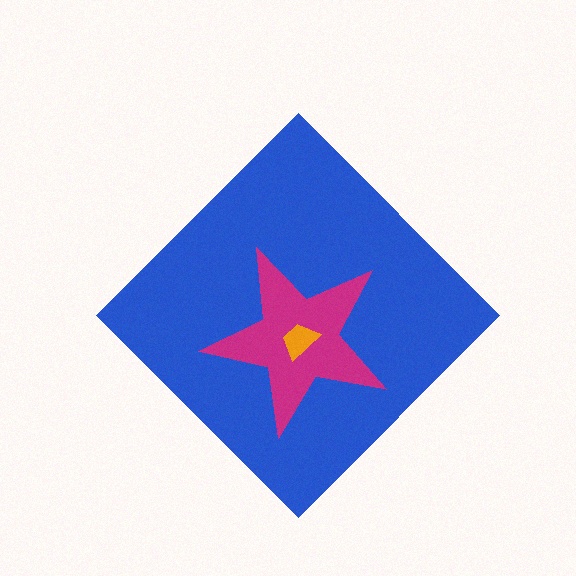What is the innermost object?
The orange trapezoid.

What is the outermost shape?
The blue diamond.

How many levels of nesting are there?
3.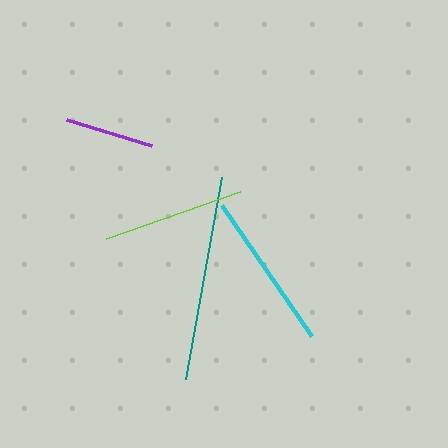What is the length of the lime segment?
The lime segment is approximately 142 pixels long.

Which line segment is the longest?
The teal line is the longest at approximately 204 pixels.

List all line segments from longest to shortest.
From longest to shortest: teal, cyan, lime, purple.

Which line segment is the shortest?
The purple line is the shortest at approximately 89 pixels.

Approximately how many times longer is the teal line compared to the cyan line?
The teal line is approximately 1.3 times the length of the cyan line.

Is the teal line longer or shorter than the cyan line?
The teal line is longer than the cyan line.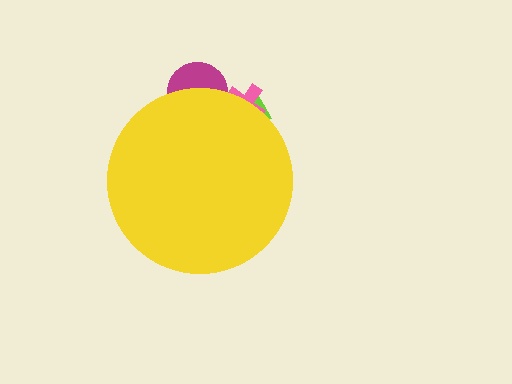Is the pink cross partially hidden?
Yes, the pink cross is partially hidden behind the yellow circle.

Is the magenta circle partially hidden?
Yes, the magenta circle is partially hidden behind the yellow circle.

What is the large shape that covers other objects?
A yellow circle.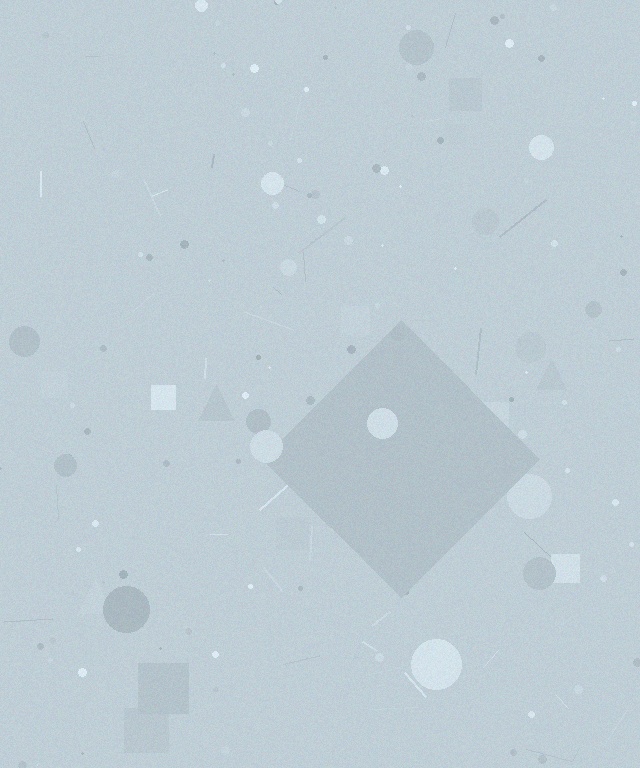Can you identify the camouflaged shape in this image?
The camouflaged shape is a diamond.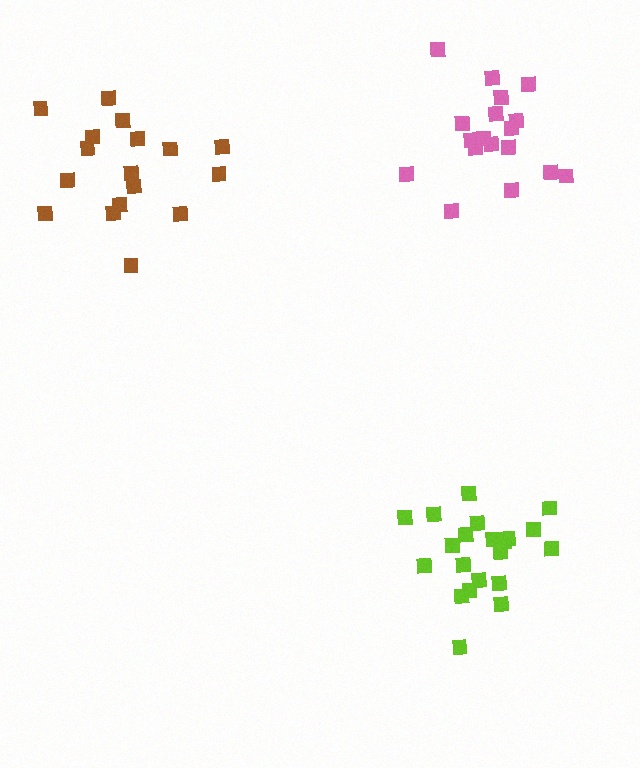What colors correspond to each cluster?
The clusters are colored: pink, lime, brown.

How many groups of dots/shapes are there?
There are 3 groups.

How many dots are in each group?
Group 1: 18 dots, Group 2: 21 dots, Group 3: 17 dots (56 total).